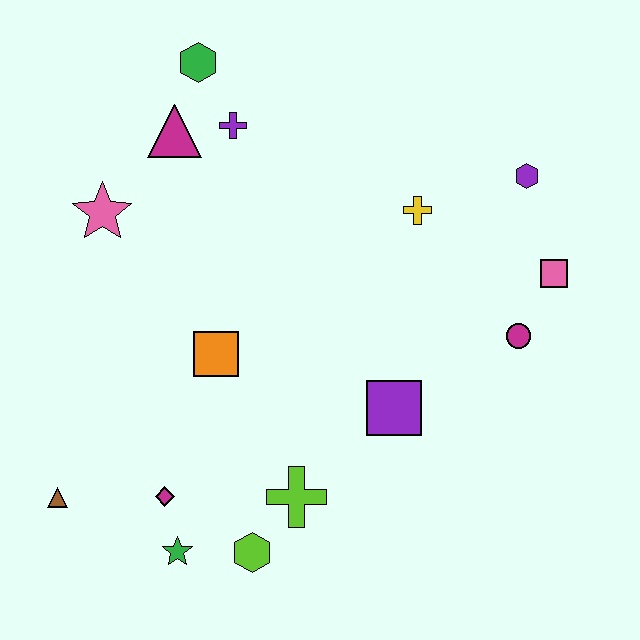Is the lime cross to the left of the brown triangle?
No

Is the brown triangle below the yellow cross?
Yes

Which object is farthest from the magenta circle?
The brown triangle is farthest from the magenta circle.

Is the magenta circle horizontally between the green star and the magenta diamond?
No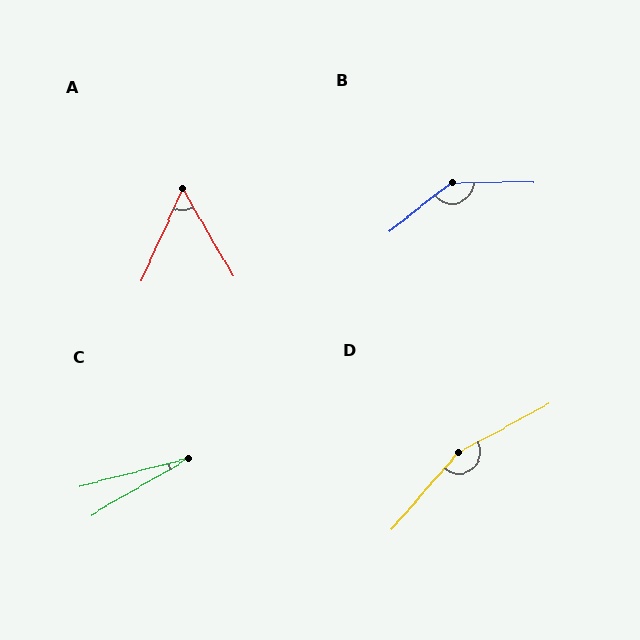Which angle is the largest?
D, at approximately 159 degrees.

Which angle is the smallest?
C, at approximately 16 degrees.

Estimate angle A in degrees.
Approximately 55 degrees.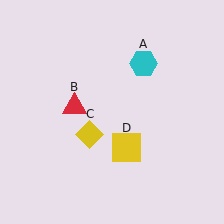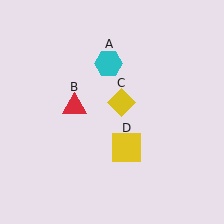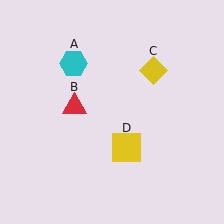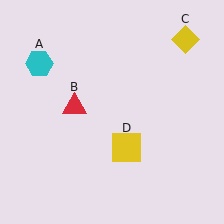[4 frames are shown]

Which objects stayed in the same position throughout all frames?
Red triangle (object B) and yellow square (object D) remained stationary.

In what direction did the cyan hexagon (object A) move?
The cyan hexagon (object A) moved left.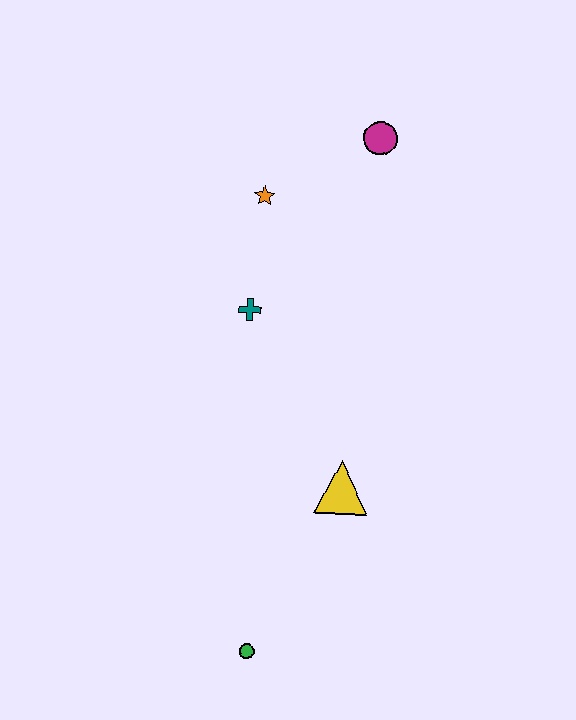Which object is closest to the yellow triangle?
The green circle is closest to the yellow triangle.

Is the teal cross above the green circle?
Yes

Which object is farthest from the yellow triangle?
The magenta circle is farthest from the yellow triangle.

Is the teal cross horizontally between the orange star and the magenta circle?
No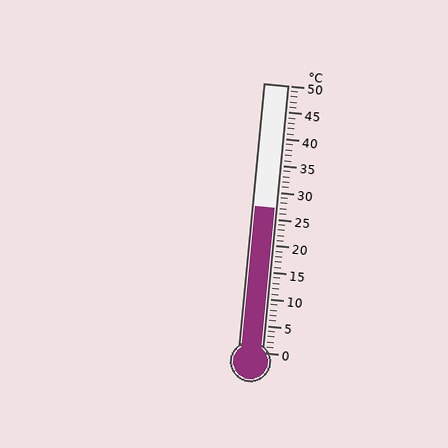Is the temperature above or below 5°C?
The temperature is above 5°C.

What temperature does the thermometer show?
The thermometer shows approximately 27°C.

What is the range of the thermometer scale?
The thermometer scale ranges from 0°C to 50°C.